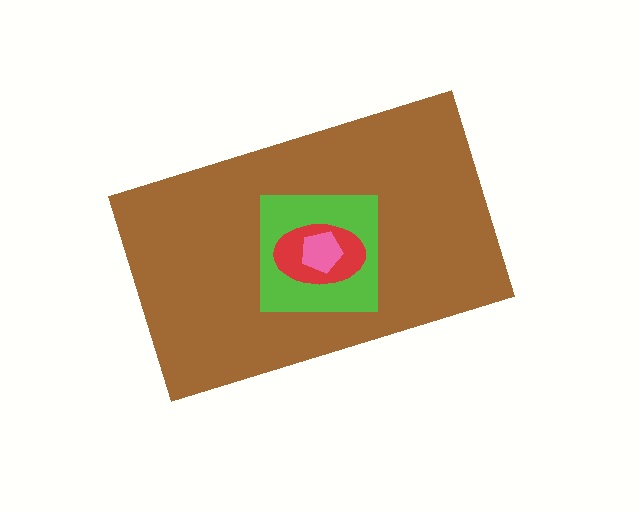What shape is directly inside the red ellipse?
The pink pentagon.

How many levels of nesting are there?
4.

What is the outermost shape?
The brown rectangle.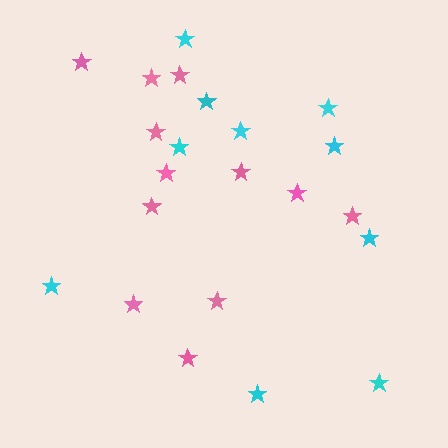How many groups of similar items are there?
There are 2 groups: one group of cyan stars (10) and one group of pink stars (12).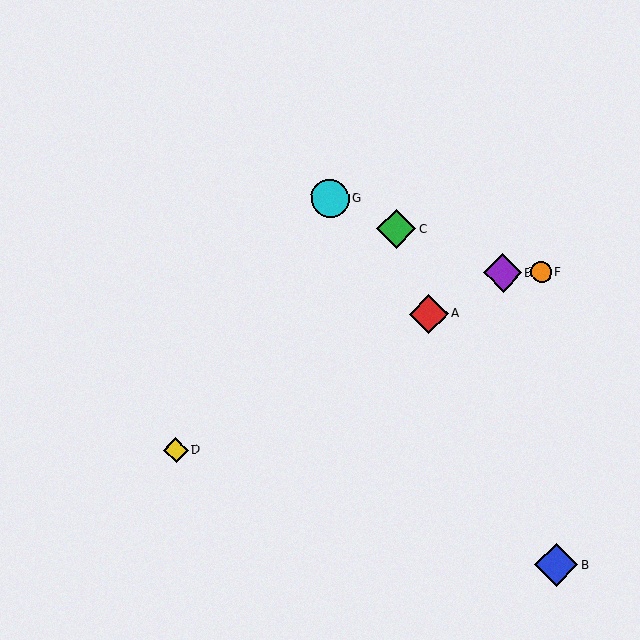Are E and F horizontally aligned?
Yes, both are at y≈273.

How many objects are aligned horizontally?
2 objects (E, F) are aligned horizontally.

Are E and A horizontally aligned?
No, E is at y≈273 and A is at y≈314.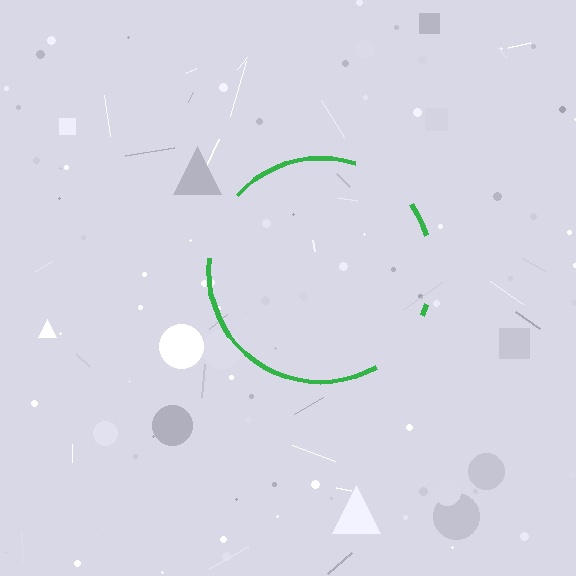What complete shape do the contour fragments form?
The contour fragments form a circle.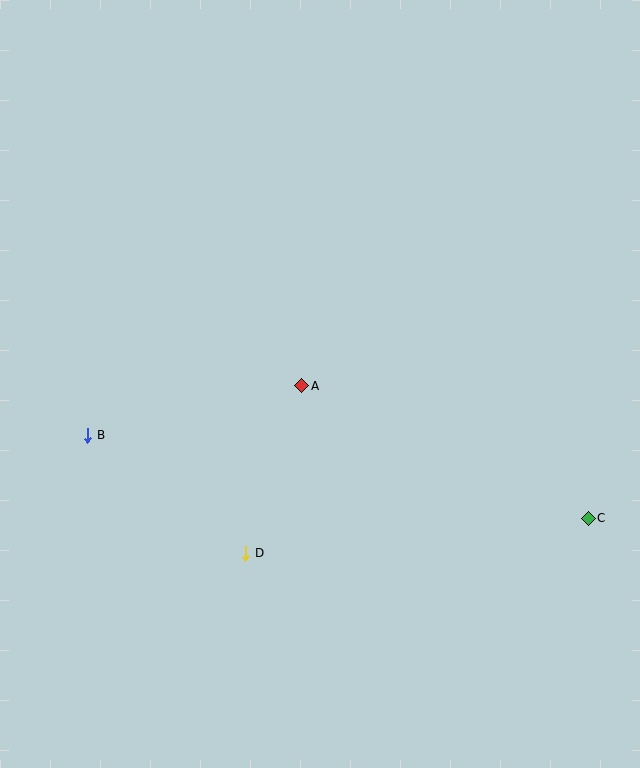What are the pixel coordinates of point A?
Point A is at (302, 386).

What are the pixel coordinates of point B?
Point B is at (88, 435).